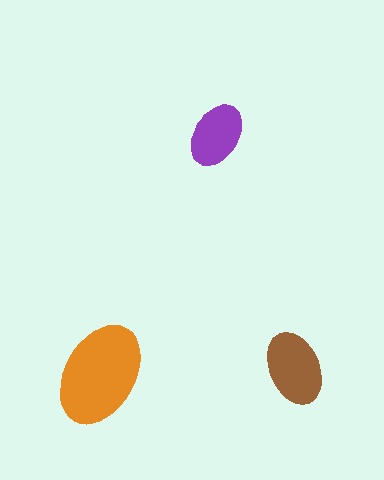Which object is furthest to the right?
The brown ellipse is rightmost.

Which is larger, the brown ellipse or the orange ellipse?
The orange one.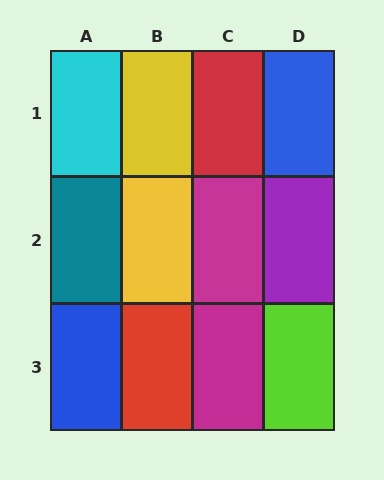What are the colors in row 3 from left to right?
Blue, red, magenta, lime.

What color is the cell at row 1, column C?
Red.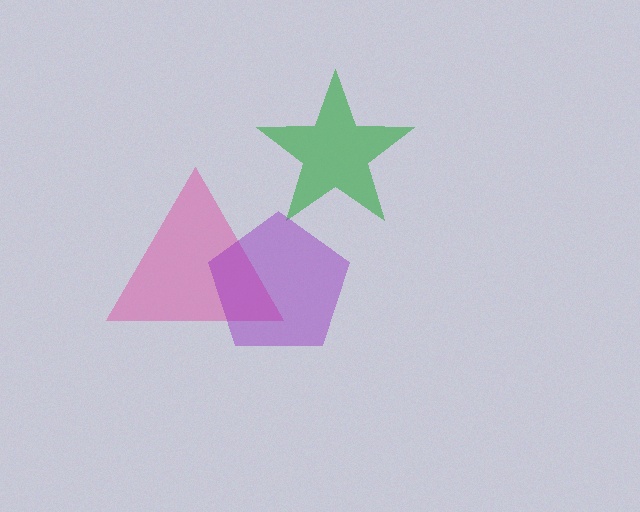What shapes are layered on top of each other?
The layered shapes are: a green star, a pink triangle, a purple pentagon.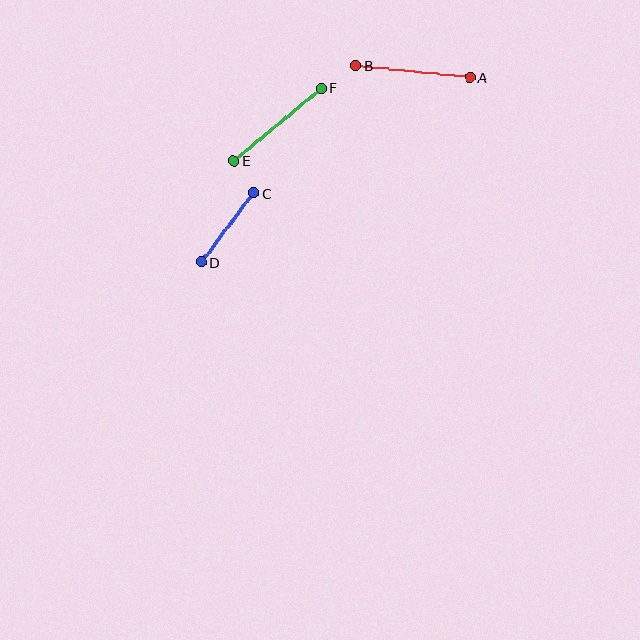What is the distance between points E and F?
The distance is approximately 113 pixels.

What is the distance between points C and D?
The distance is approximately 87 pixels.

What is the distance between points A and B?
The distance is approximately 115 pixels.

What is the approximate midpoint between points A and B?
The midpoint is at approximately (413, 71) pixels.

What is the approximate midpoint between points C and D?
The midpoint is at approximately (228, 227) pixels.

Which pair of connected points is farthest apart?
Points A and B are farthest apart.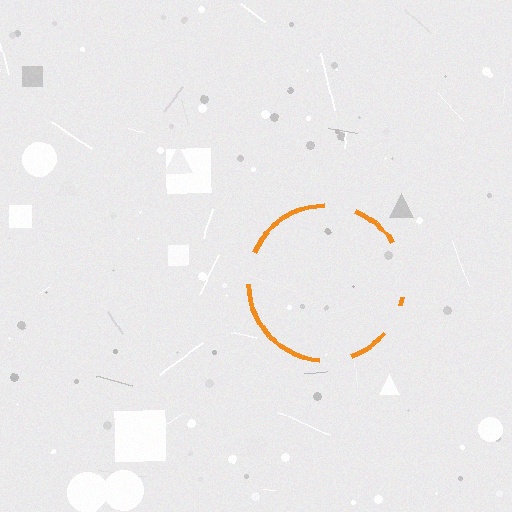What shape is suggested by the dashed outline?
The dashed outline suggests a circle.